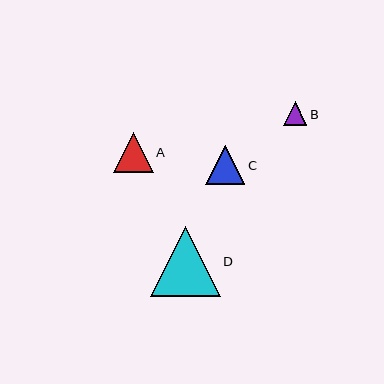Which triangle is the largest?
Triangle D is the largest with a size of approximately 70 pixels.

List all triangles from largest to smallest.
From largest to smallest: D, A, C, B.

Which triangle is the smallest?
Triangle B is the smallest with a size of approximately 23 pixels.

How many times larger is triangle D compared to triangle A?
Triangle D is approximately 1.7 times the size of triangle A.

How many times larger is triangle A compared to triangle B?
Triangle A is approximately 1.7 times the size of triangle B.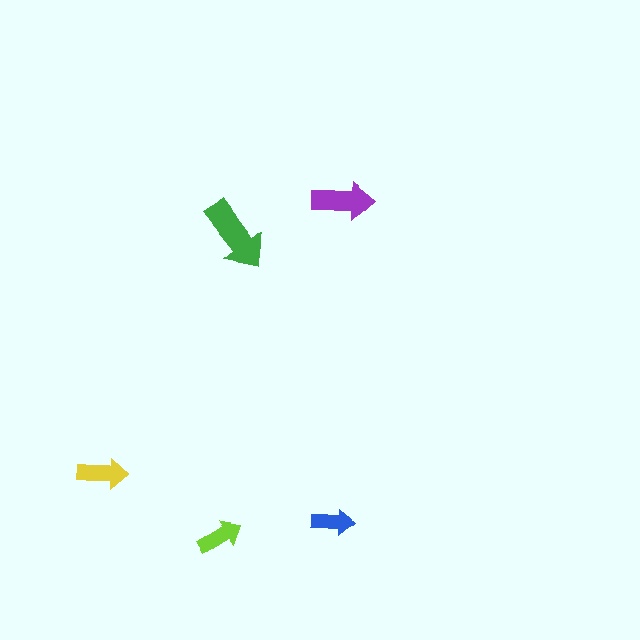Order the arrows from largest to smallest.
the green one, the purple one, the yellow one, the lime one, the blue one.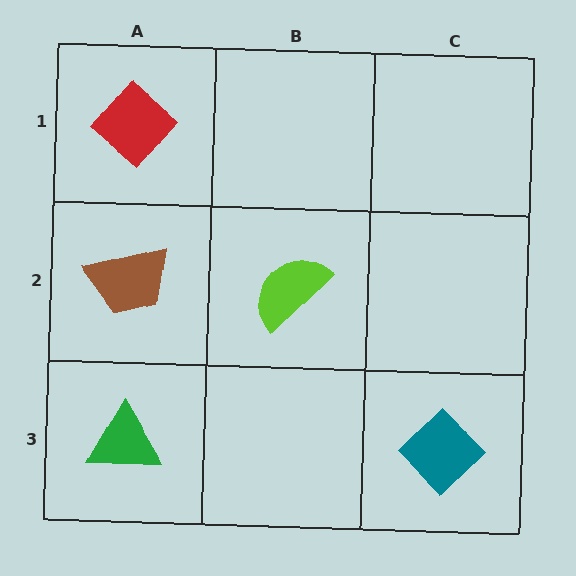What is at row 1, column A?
A red diamond.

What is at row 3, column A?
A green triangle.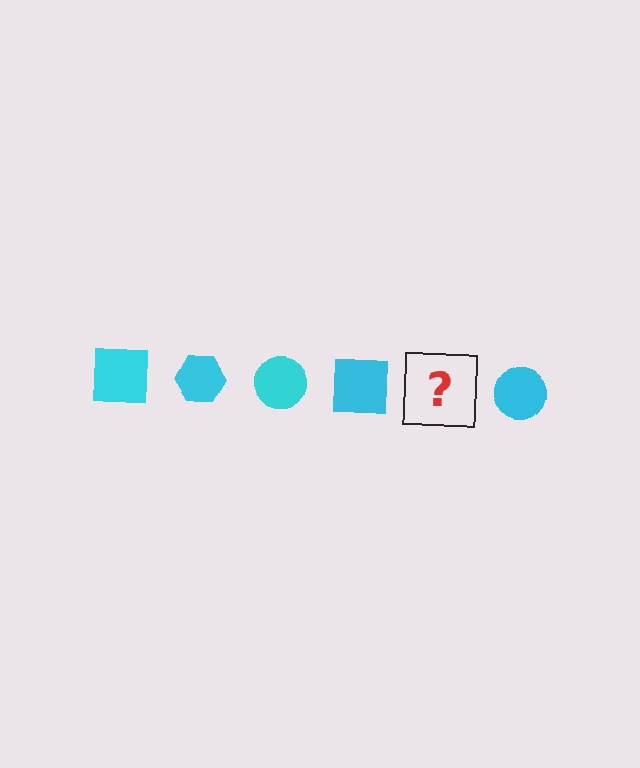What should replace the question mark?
The question mark should be replaced with a cyan hexagon.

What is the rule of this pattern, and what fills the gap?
The rule is that the pattern cycles through square, hexagon, circle shapes in cyan. The gap should be filled with a cyan hexagon.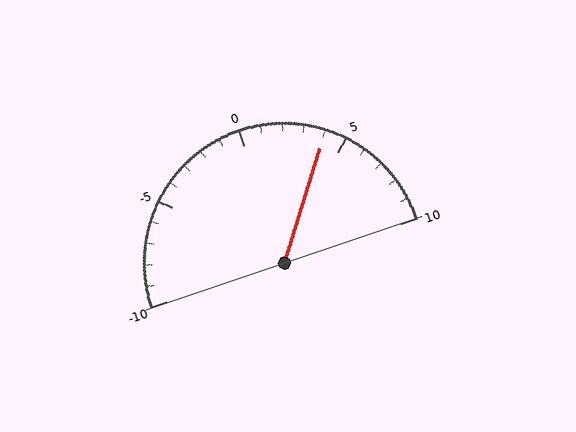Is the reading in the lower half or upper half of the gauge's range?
The reading is in the upper half of the range (-10 to 10).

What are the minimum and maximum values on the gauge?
The gauge ranges from -10 to 10.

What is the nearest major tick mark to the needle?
The nearest major tick mark is 5.